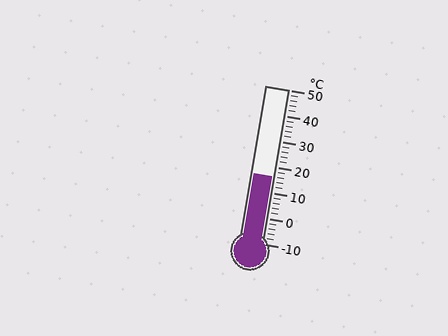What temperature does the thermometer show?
The thermometer shows approximately 16°C.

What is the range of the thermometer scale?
The thermometer scale ranges from -10°C to 50°C.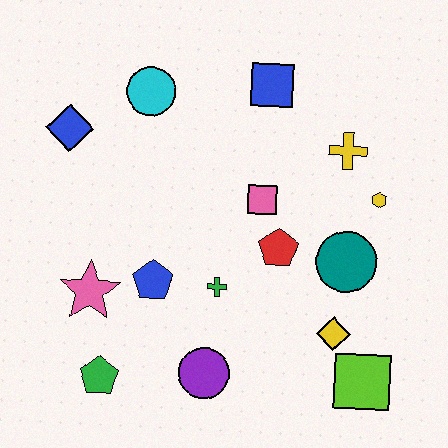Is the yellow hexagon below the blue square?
Yes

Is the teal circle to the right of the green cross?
Yes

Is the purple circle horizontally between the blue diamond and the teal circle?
Yes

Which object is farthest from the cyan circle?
The lime square is farthest from the cyan circle.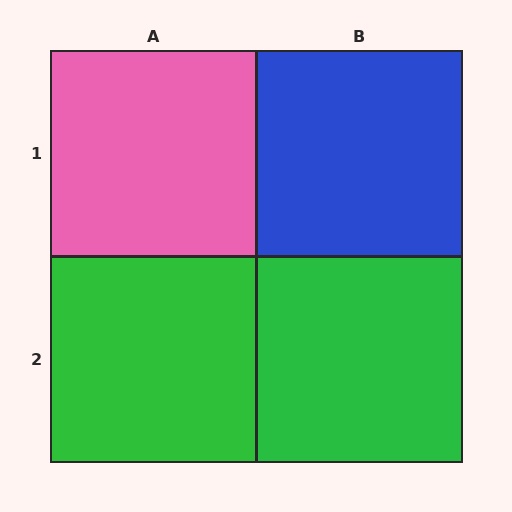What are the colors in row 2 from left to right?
Green, green.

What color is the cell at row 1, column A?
Pink.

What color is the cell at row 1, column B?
Blue.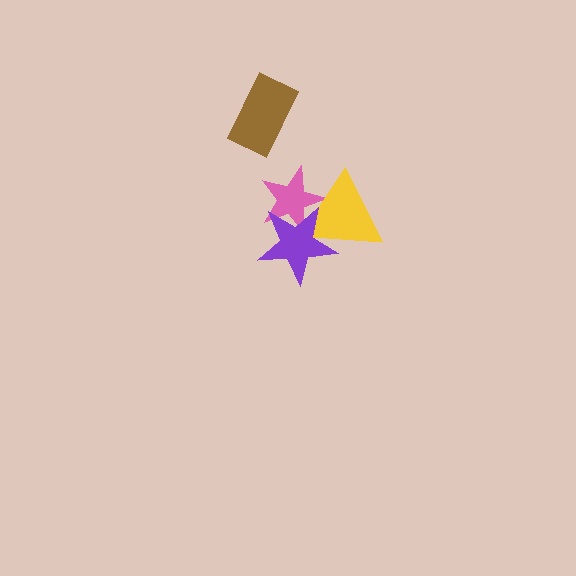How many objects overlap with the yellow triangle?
2 objects overlap with the yellow triangle.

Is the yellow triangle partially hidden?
Yes, it is partially covered by another shape.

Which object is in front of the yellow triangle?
The purple star is in front of the yellow triangle.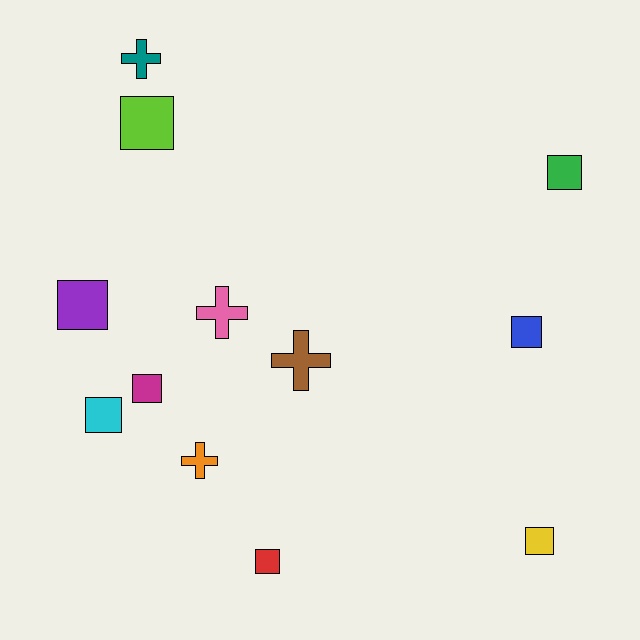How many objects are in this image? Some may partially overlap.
There are 12 objects.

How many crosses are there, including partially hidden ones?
There are 4 crosses.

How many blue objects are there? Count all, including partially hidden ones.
There is 1 blue object.